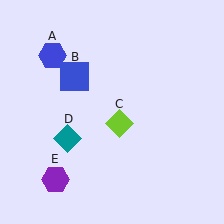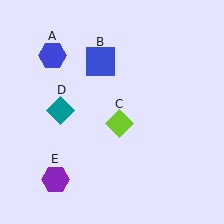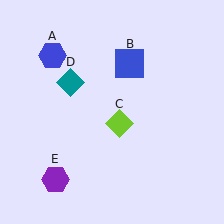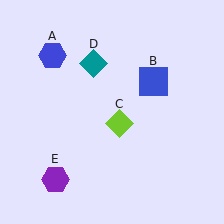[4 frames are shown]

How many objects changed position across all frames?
2 objects changed position: blue square (object B), teal diamond (object D).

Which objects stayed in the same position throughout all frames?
Blue hexagon (object A) and lime diamond (object C) and purple hexagon (object E) remained stationary.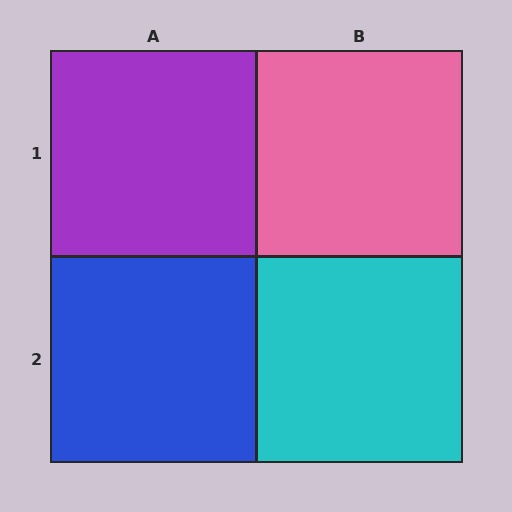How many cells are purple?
1 cell is purple.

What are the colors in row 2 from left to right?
Blue, cyan.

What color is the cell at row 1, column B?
Pink.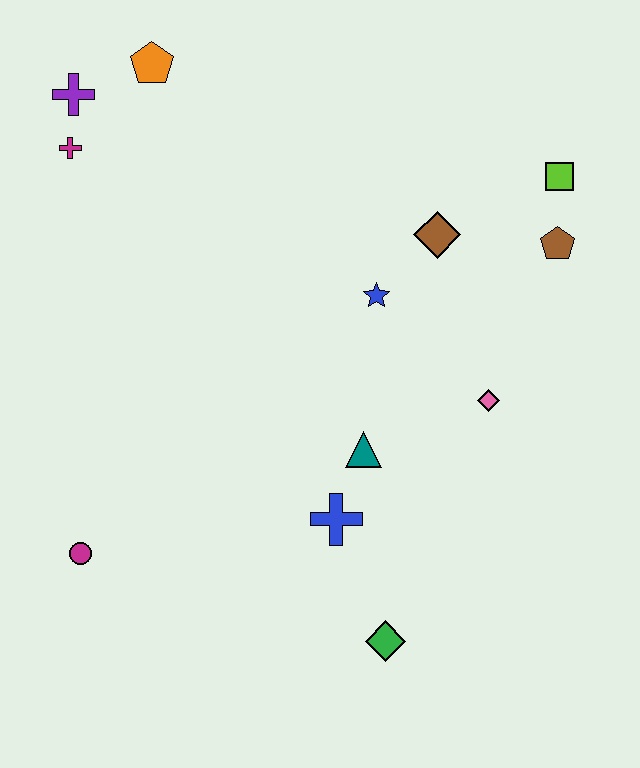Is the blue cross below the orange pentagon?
Yes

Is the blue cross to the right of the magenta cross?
Yes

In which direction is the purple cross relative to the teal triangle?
The purple cross is above the teal triangle.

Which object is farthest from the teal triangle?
The purple cross is farthest from the teal triangle.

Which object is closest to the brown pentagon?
The lime square is closest to the brown pentagon.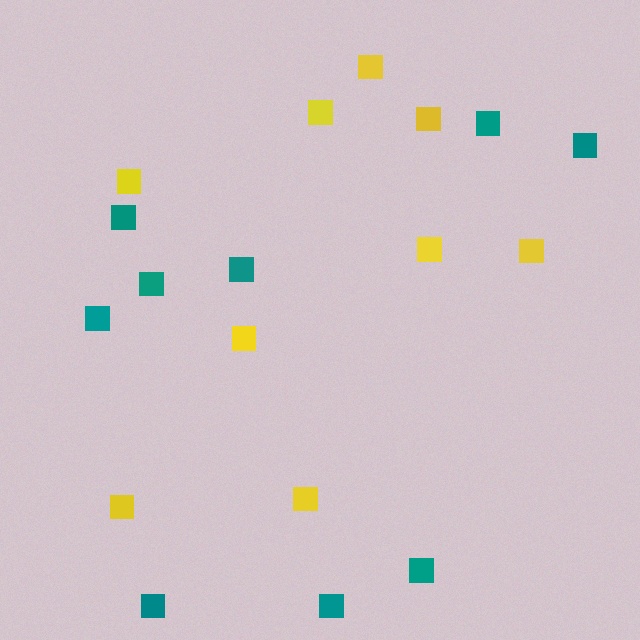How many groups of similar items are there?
There are 2 groups: one group of teal squares (9) and one group of yellow squares (9).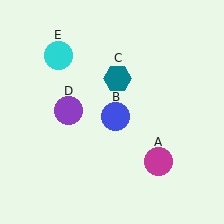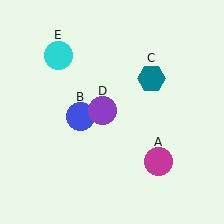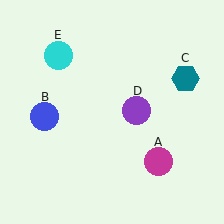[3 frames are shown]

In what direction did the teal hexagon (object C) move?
The teal hexagon (object C) moved right.